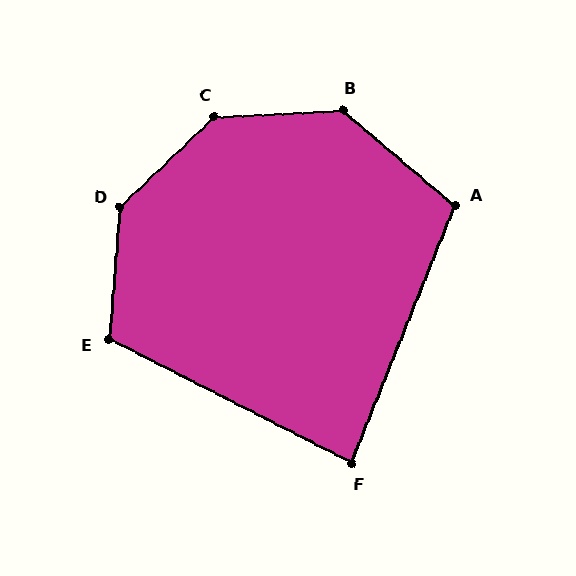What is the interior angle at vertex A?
Approximately 109 degrees (obtuse).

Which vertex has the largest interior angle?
C, at approximately 139 degrees.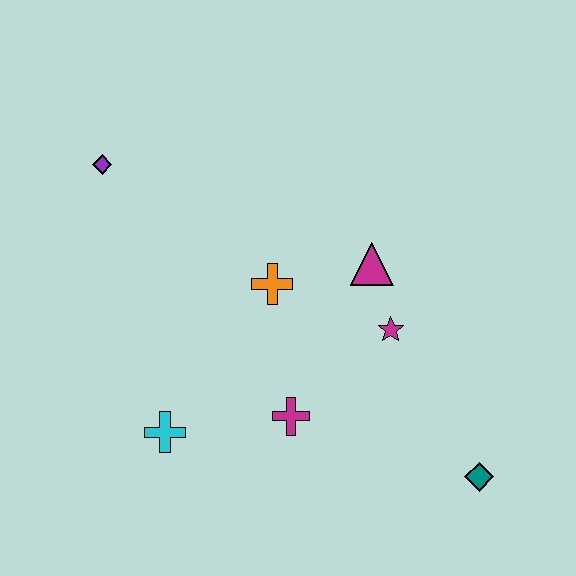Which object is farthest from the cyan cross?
The teal diamond is farthest from the cyan cross.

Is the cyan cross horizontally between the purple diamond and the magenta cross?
Yes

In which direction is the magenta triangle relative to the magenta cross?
The magenta triangle is above the magenta cross.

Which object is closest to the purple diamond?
The orange cross is closest to the purple diamond.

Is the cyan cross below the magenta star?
Yes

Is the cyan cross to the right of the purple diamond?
Yes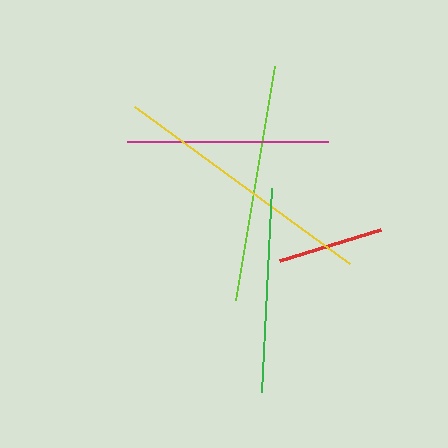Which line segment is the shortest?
The red line is the shortest at approximately 106 pixels.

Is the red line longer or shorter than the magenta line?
The magenta line is longer than the red line.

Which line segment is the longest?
The yellow line is the longest at approximately 266 pixels.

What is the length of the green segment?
The green segment is approximately 205 pixels long.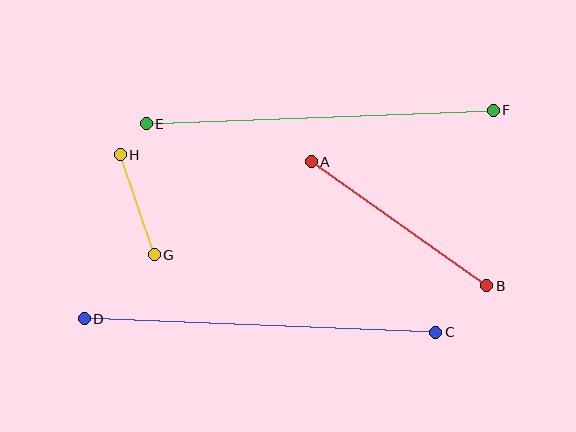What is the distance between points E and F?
The distance is approximately 348 pixels.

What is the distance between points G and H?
The distance is approximately 106 pixels.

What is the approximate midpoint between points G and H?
The midpoint is at approximately (137, 205) pixels.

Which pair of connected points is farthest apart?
Points C and D are farthest apart.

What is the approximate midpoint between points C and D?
The midpoint is at approximately (260, 326) pixels.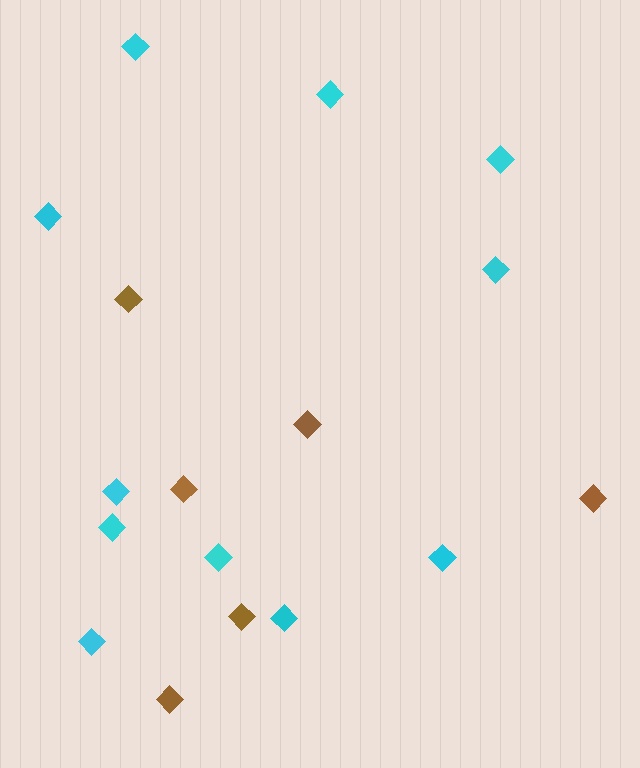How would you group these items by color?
There are 2 groups: one group of brown diamonds (6) and one group of cyan diamonds (11).